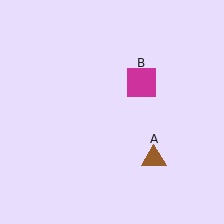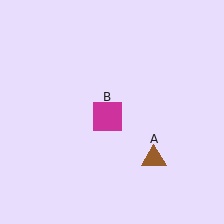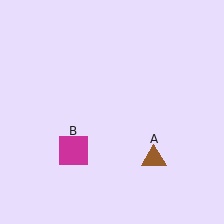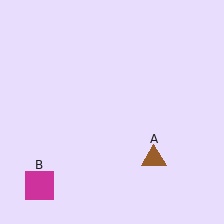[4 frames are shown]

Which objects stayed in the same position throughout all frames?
Brown triangle (object A) remained stationary.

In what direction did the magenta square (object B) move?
The magenta square (object B) moved down and to the left.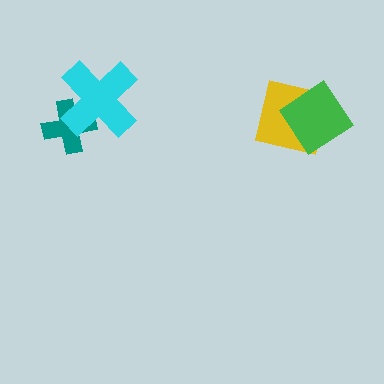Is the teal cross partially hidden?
Yes, it is partially covered by another shape.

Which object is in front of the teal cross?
The cyan cross is in front of the teal cross.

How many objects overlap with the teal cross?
1 object overlaps with the teal cross.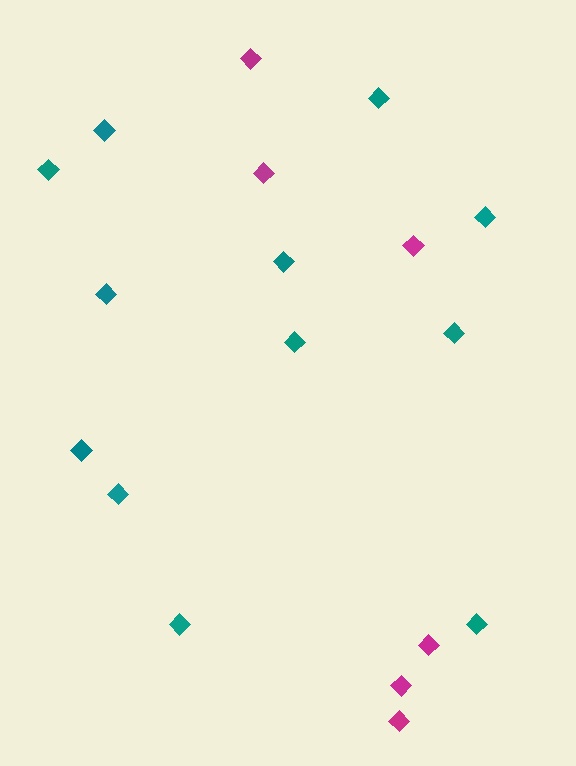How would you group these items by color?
There are 2 groups: one group of teal diamonds (12) and one group of magenta diamonds (6).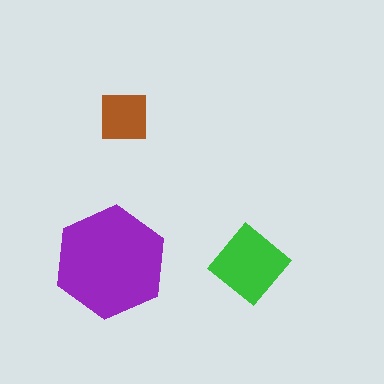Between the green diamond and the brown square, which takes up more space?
The green diamond.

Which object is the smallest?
The brown square.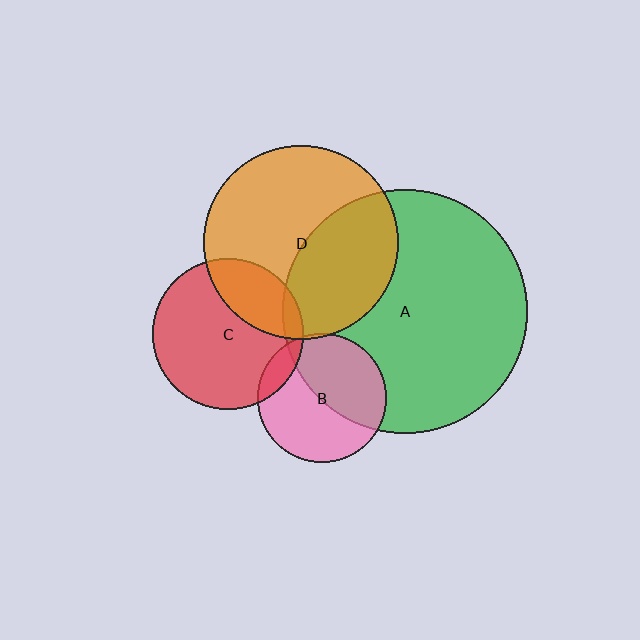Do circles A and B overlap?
Yes.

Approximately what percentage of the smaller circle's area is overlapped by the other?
Approximately 45%.